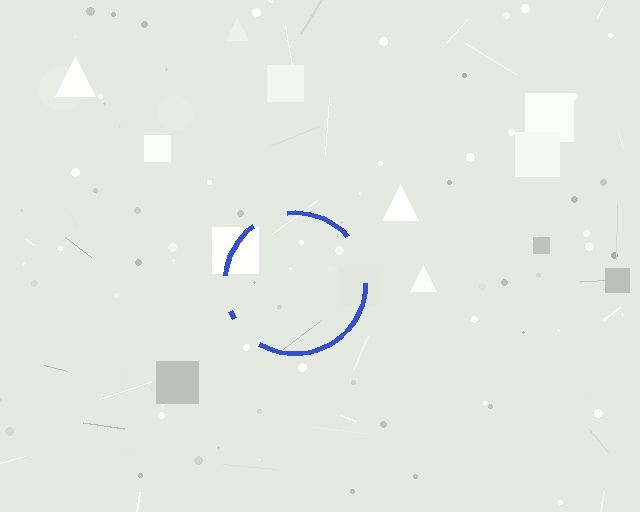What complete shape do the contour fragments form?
The contour fragments form a circle.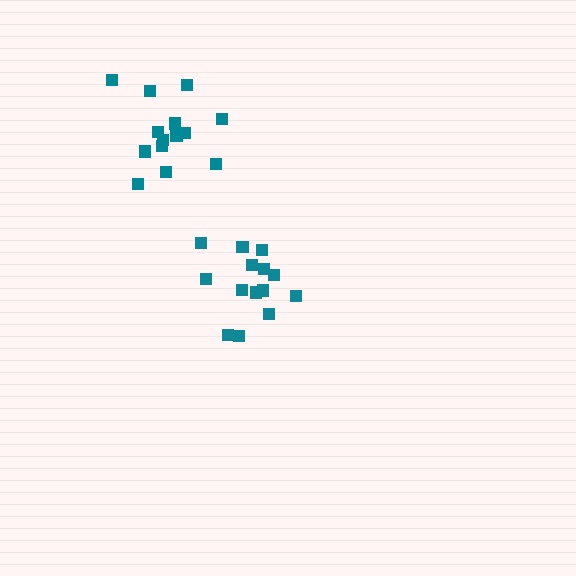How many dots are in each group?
Group 1: 14 dots, Group 2: 14 dots (28 total).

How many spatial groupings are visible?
There are 2 spatial groupings.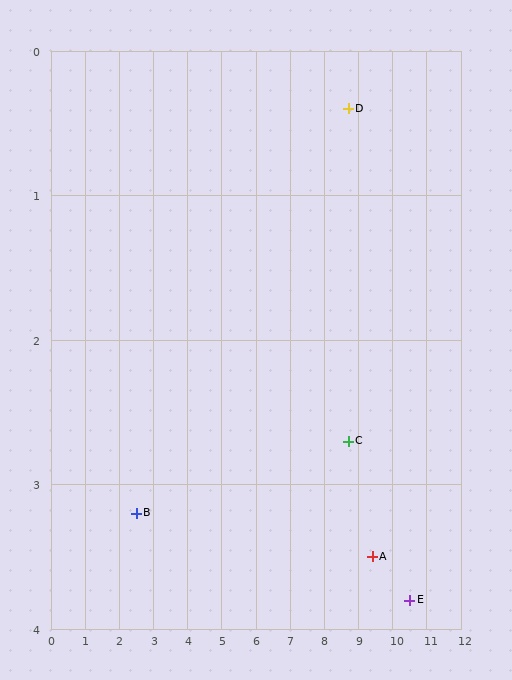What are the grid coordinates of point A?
Point A is at approximately (9.4, 3.5).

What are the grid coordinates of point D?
Point D is at approximately (8.7, 0.4).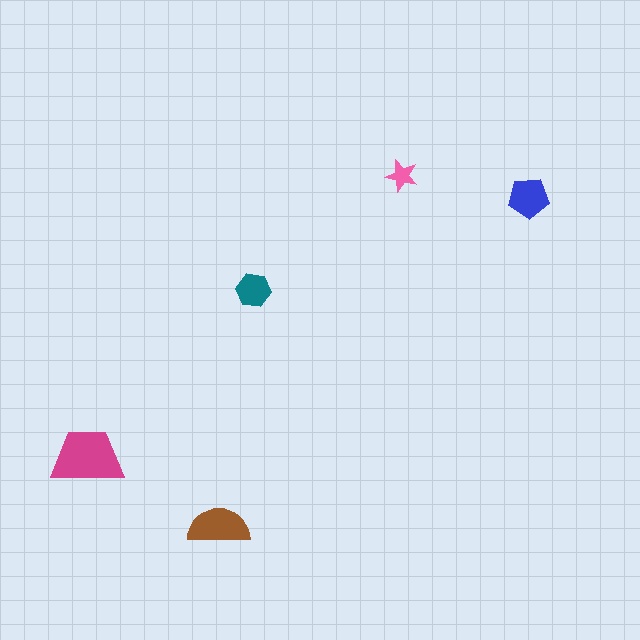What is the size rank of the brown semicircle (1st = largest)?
2nd.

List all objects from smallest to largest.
The pink star, the teal hexagon, the blue pentagon, the brown semicircle, the magenta trapezoid.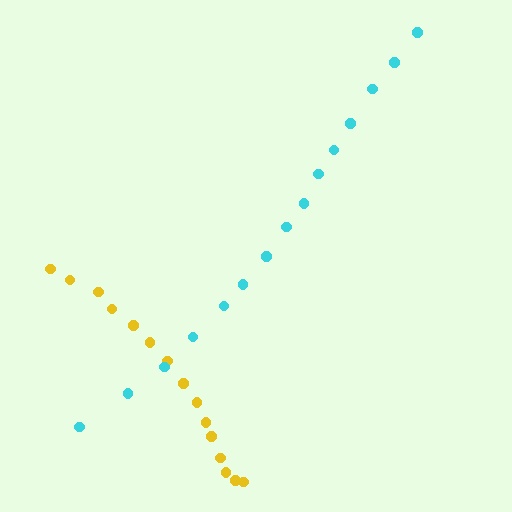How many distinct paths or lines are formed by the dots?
There are 2 distinct paths.